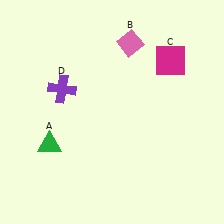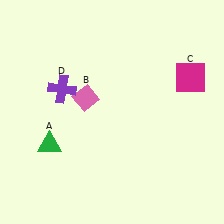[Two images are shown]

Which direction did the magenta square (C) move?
The magenta square (C) moved right.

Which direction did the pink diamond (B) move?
The pink diamond (B) moved down.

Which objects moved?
The objects that moved are: the pink diamond (B), the magenta square (C).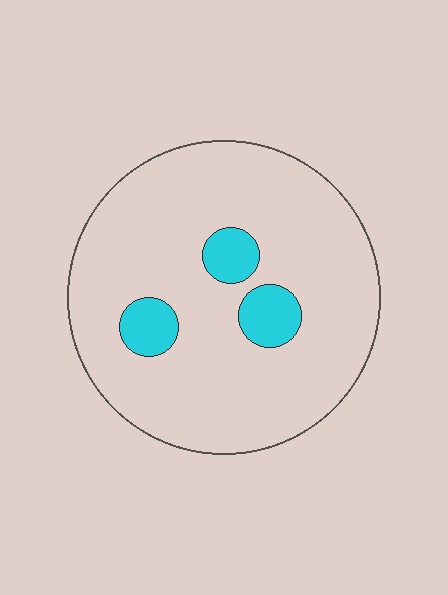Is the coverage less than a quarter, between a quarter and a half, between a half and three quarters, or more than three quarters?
Less than a quarter.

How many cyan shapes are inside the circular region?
3.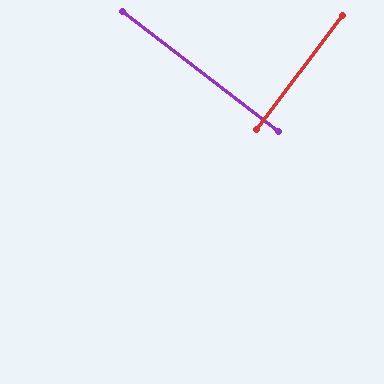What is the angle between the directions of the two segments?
Approximately 90 degrees.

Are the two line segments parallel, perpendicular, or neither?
Perpendicular — they meet at approximately 90°.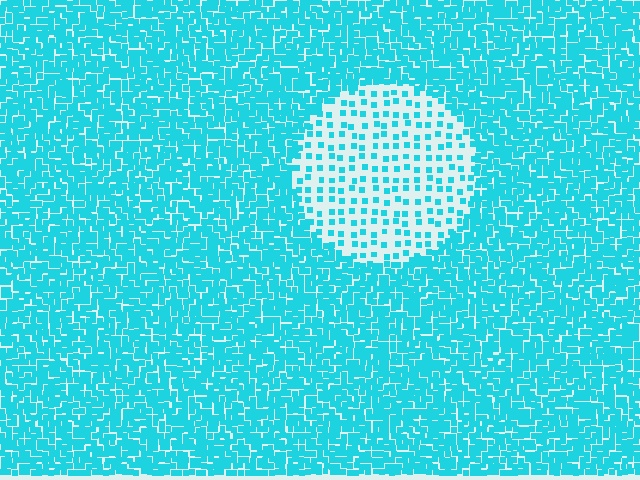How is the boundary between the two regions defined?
The boundary is defined by a change in element density (approximately 3.2x ratio). All elements are the same color, size, and shape.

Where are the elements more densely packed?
The elements are more densely packed outside the circle boundary.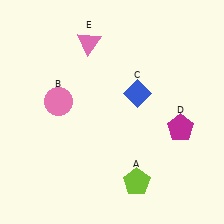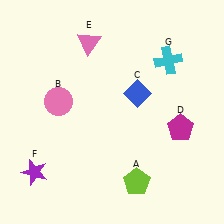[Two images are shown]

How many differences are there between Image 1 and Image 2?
There are 2 differences between the two images.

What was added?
A purple star (F), a cyan cross (G) were added in Image 2.